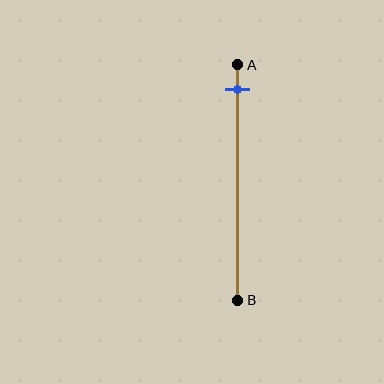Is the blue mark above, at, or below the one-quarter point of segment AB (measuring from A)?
The blue mark is above the one-quarter point of segment AB.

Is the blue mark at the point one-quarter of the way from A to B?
No, the mark is at about 10% from A, not at the 25% one-quarter point.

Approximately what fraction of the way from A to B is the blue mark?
The blue mark is approximately 10% of the way from A to B.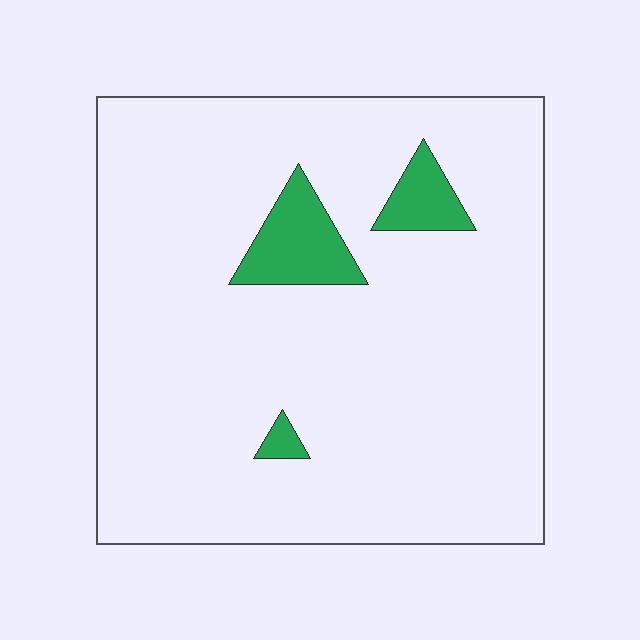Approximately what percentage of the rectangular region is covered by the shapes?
Approximately 10%.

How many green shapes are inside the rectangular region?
3.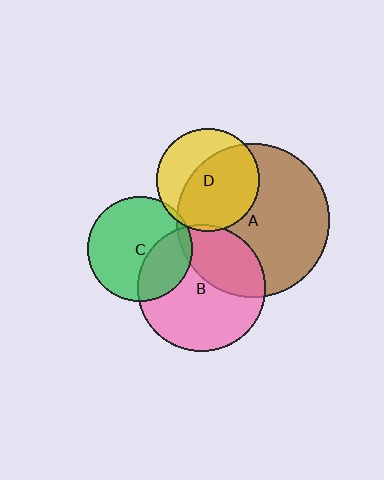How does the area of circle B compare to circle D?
Approximately 1.5 times.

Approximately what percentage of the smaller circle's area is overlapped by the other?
Approximately 60%.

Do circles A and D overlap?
Yes.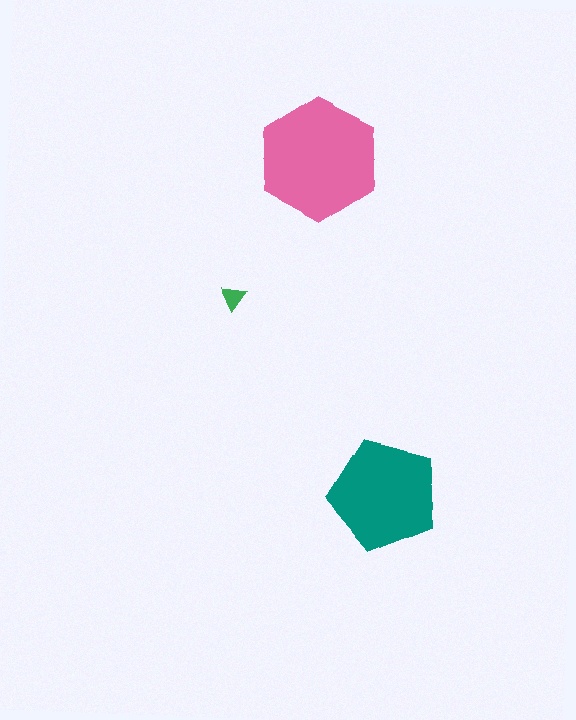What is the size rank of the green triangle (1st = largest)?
3rd.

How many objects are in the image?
There are 3 objects in the image.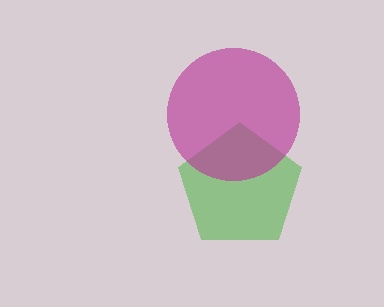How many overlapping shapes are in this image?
There are 2 overlapping shapes in the image.